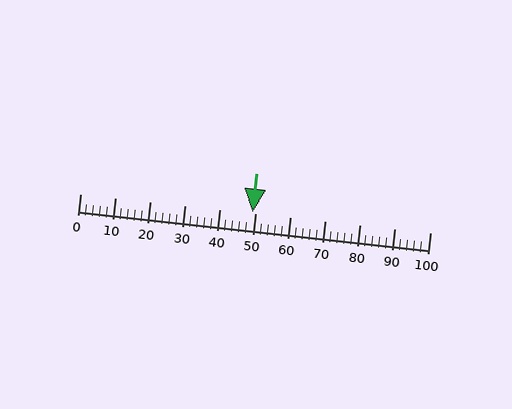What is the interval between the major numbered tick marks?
The major tick marks are spaced 10 units apart.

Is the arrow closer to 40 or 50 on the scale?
The arrow is closer to 50.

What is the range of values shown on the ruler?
The ruler shows values from 0 to 100.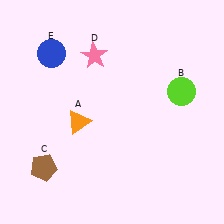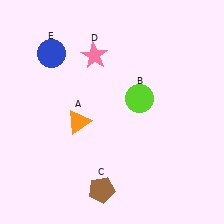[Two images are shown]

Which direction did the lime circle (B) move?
The lime circle (B) moved left.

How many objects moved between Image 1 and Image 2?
2 objects moved between the two images.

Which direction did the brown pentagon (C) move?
The brown pentagon (C) moved right.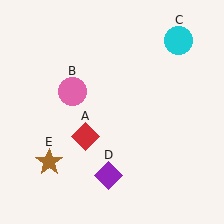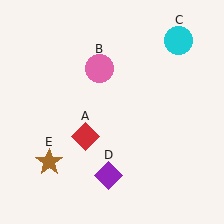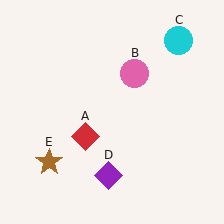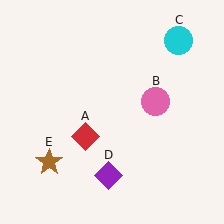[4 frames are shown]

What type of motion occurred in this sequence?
The pink circle (object B) rotated clockwise around the center of the scene.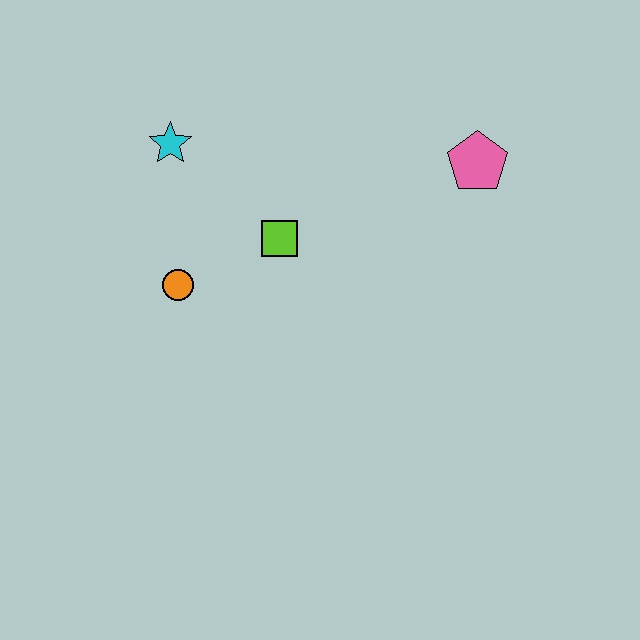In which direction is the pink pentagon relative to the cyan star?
The pink pentagon is to the right of the cyan star.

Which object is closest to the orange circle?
The lime square is closest to the orange circle.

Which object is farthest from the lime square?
The pink pentagon is farthest from the lime square.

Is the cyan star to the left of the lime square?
Yes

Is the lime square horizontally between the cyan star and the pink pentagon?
Yes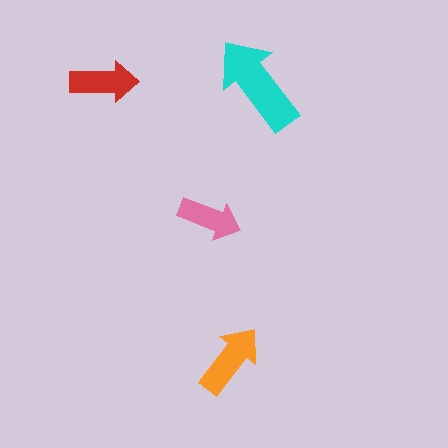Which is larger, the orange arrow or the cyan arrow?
The cyan one.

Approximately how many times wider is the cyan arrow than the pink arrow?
About 1.5 times wider.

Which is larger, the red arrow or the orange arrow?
The orange one.